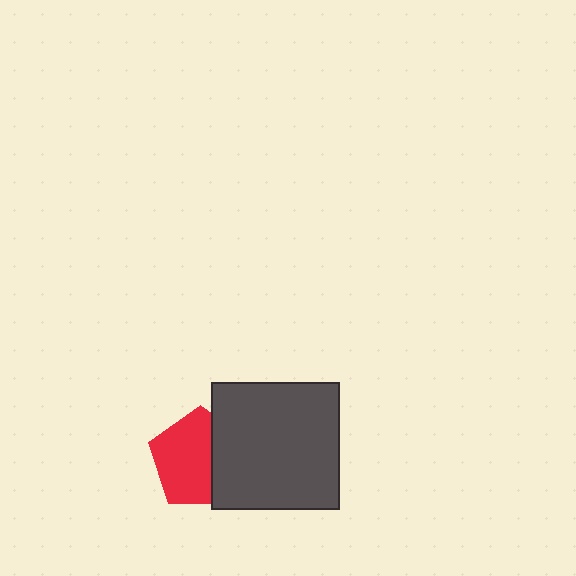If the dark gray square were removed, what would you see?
You would see the complete red pentagon.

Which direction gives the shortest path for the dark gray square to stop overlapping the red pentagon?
Moving right gives the shortest separation.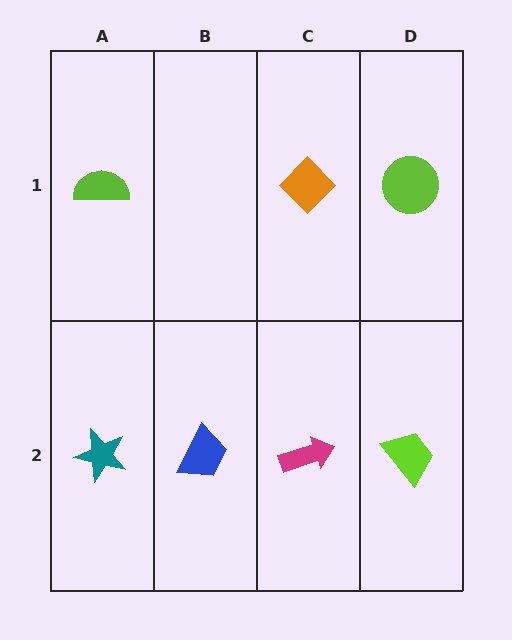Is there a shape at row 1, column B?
No, that cell is empty.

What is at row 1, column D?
A lime circle.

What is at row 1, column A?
A lime semicircle.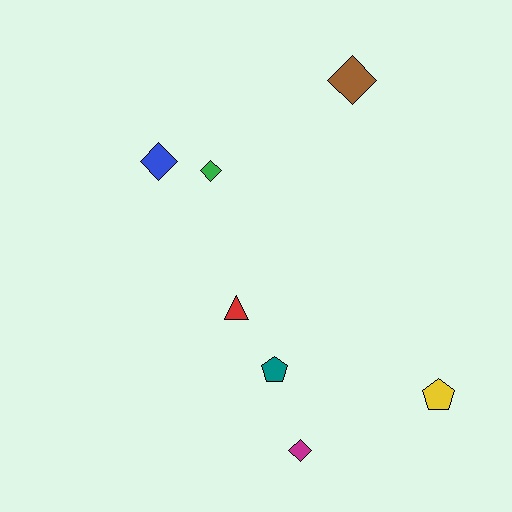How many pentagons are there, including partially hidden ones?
There are 2 pentagons.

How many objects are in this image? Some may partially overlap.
There are 7 objects.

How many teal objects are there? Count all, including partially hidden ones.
There is 1 teal object.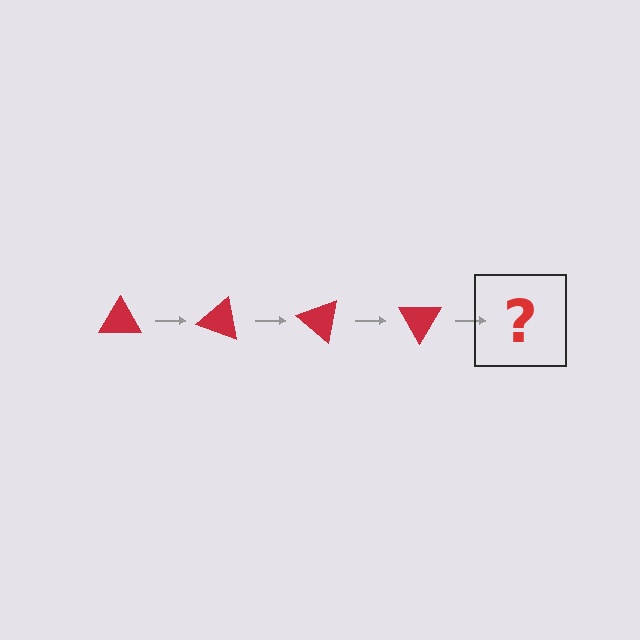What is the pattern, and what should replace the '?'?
The pattern is that the triangle rotates 20 degrees each step. The '?' should be a red triangle rotated 80 degrees.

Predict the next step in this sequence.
The next step is a red triangle rotated 80 degrees.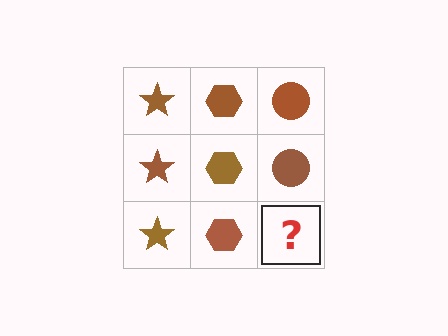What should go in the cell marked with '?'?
The missing cell should contain a brown circle.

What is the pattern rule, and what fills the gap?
The rule is that each column has a consistent shape. The gap should be filled with a brown circle.